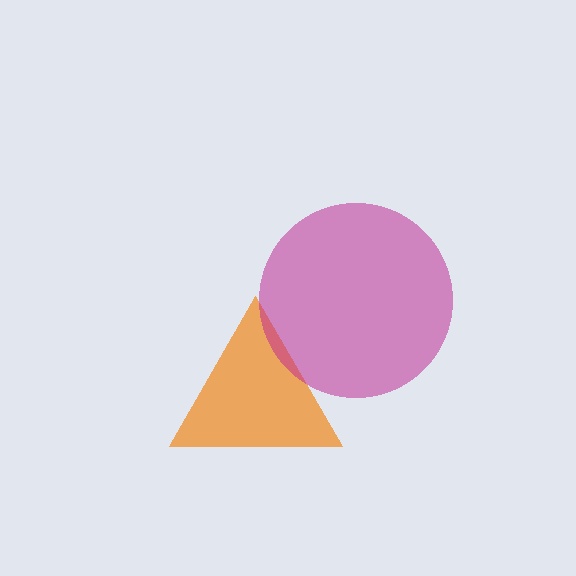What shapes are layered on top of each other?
The layered shapes are: an orange triangle, a magenta circle.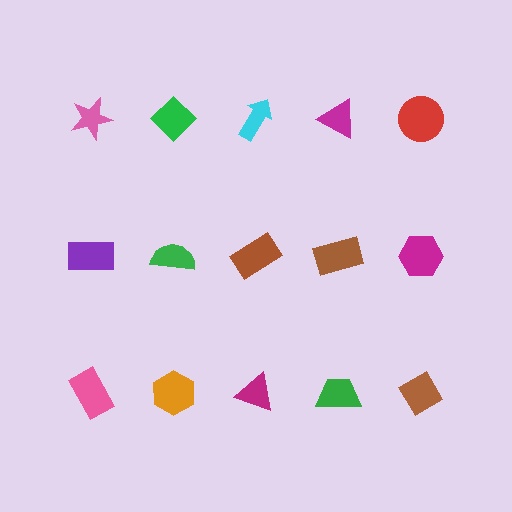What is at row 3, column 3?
A magenta triangle.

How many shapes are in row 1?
5 shapes.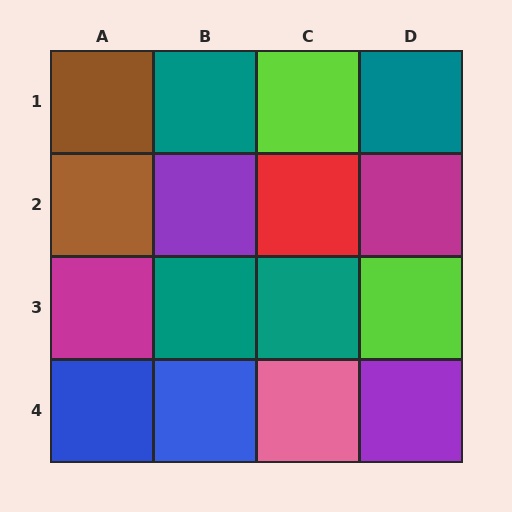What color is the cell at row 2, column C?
Red.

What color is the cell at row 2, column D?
Magenta.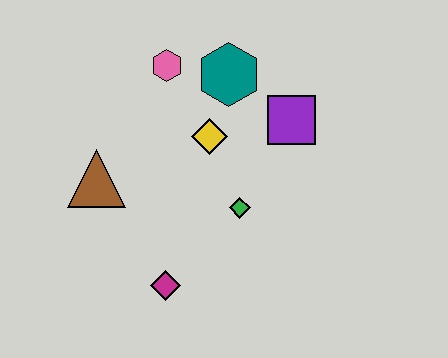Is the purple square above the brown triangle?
Yes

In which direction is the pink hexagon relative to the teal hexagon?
The pink hexagon is to the left of the teal hexagon.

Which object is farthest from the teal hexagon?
The magenta diamond is farthest from the teal hexagon.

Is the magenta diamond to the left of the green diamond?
Yes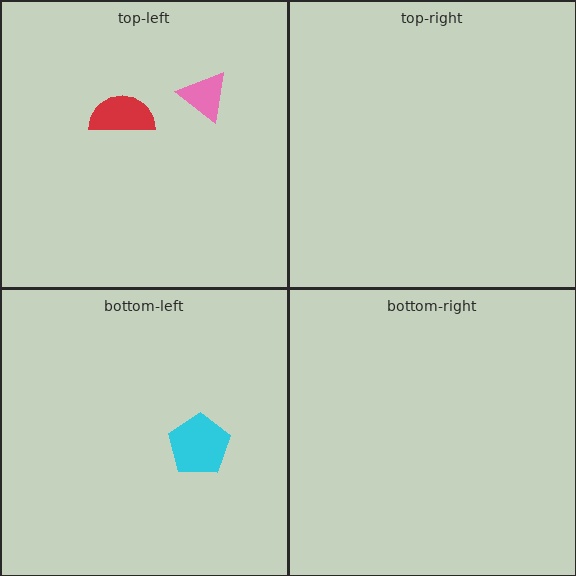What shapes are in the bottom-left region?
The cyan pentagon.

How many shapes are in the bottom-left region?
1.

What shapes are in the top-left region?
The red semicircle, the pink triangle.